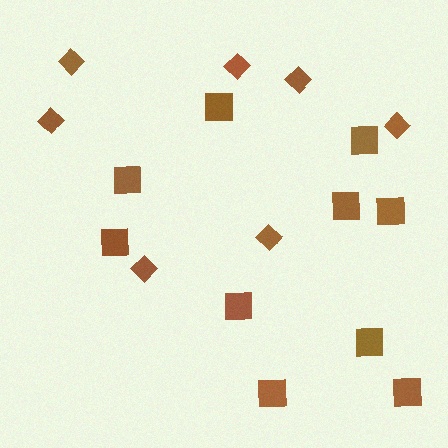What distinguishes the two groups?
There are 2 groups: one group of diamonds (7) and one group of squares (10).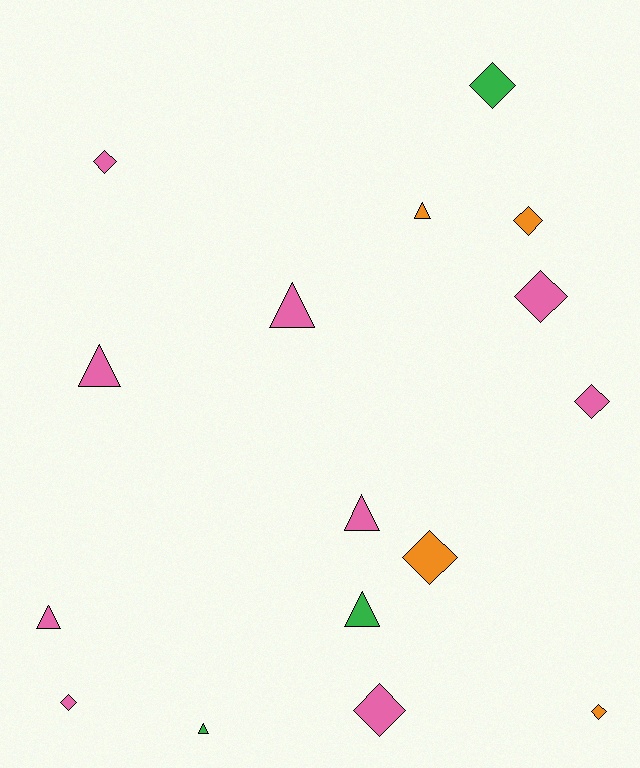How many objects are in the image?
There are 16 objects.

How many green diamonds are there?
There is 1 green diamond.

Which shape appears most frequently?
Diamond, with 9 objects.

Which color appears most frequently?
Pink, with 9 objects.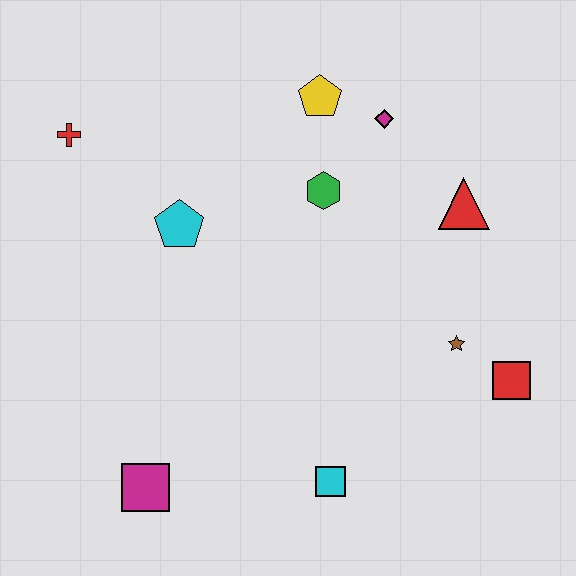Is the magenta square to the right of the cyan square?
No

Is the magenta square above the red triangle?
No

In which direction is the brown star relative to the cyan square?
The brown star is above the cyan square.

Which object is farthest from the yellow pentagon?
The magenta square is farthest from the yellow pentagon.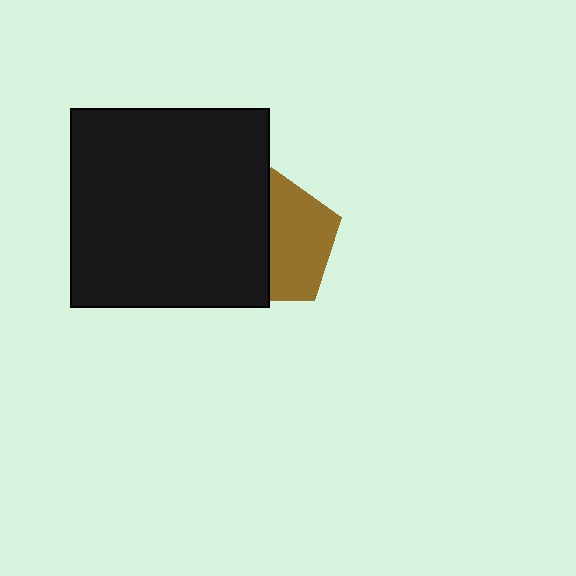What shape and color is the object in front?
The object in front is a black square.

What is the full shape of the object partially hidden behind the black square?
The partially hidden object is a brown pentagon.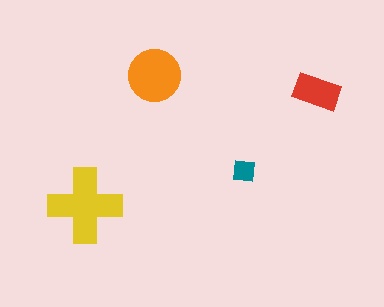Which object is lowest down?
The yellow cross is bottommost.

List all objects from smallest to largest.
The teal square, the red rectangle, the orange circle, the yellow cross.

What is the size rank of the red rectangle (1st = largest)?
3rd.